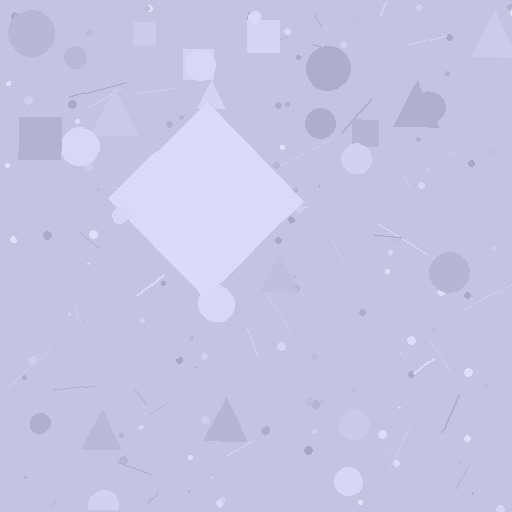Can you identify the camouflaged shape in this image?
The camouflaged shape is a diamond.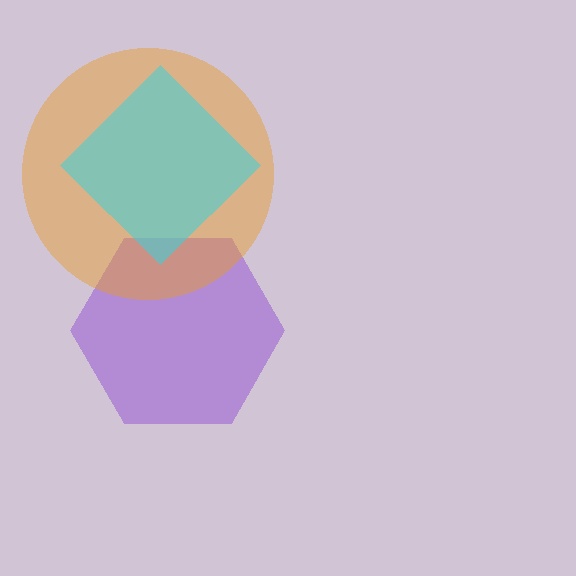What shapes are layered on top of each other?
The layered shapes are: a purple hexagon, an orange circle, a cyan diamond.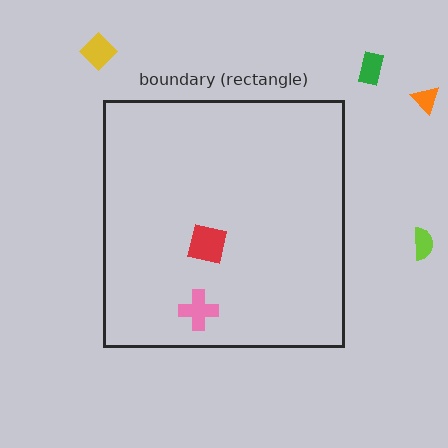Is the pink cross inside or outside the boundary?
Inside.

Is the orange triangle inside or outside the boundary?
Outside.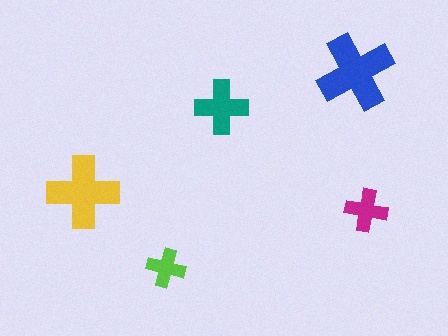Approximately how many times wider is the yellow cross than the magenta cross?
About 1.5 times wider.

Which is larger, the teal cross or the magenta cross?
The teal one.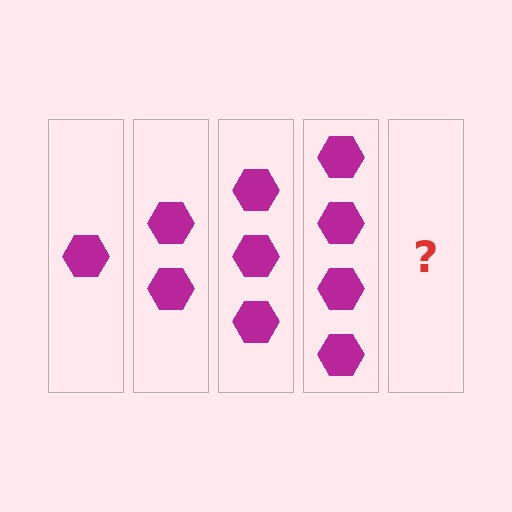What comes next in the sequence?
The next element should be 5 hexagons.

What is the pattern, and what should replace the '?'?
The pattern is that each step adds one more hexagon. The '?' should be 5 hexagons.